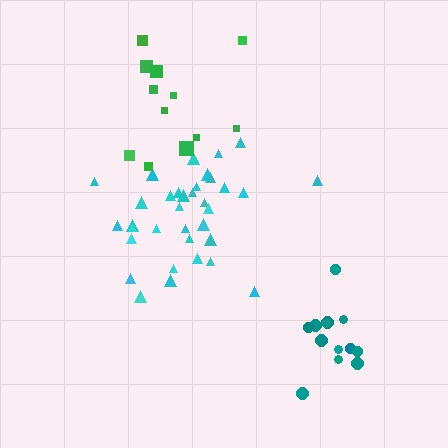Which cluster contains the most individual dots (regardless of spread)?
Cyan (35).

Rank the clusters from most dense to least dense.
teal, cyan, green.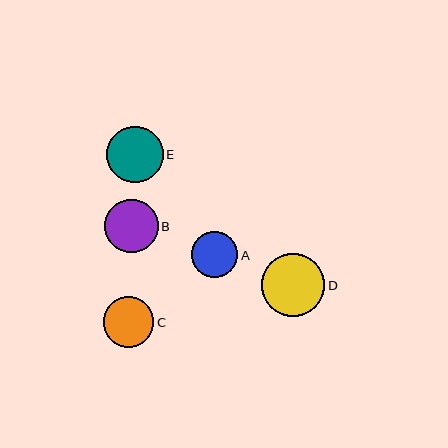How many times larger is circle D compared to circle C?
Circle D is approximately 1.3 times the size of circle C.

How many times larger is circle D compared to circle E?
Circle D is approximately 1.1 times the size of circle E.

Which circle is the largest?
Circle D is the largest with a size of approximately 63 pixels.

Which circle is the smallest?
Circle A is the smallest with a size of approximately 46 pixels.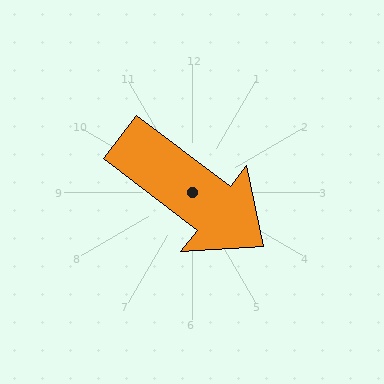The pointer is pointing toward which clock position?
Roughly 4 o'clock.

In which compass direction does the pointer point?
Southeast.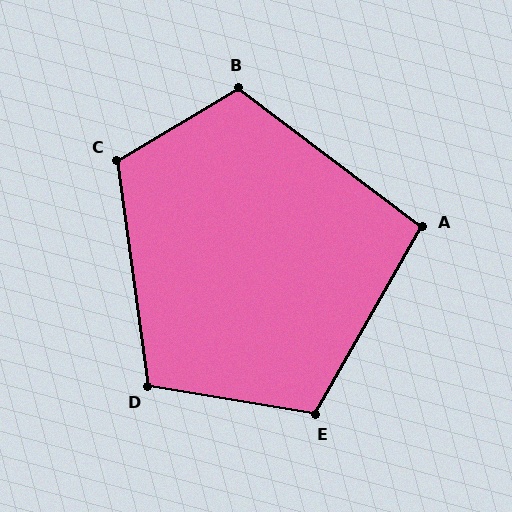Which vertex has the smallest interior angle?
A, at approximately 97 degrees.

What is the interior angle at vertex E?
Approximately 110 degrees (obtuse).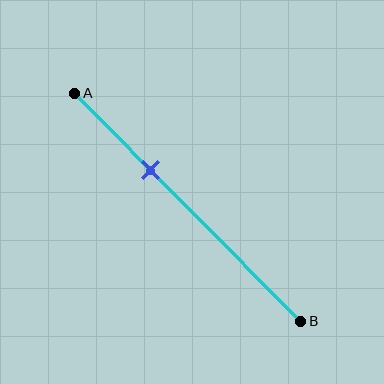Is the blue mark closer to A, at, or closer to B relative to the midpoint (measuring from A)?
The blue mark is closer to point A than the midpoint of segment AB.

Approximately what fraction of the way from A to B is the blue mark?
The blue mark is approximately 35% of the way from A to B.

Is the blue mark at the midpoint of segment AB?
No, the mark is at about 35% from A, not at the 50% midpoint.